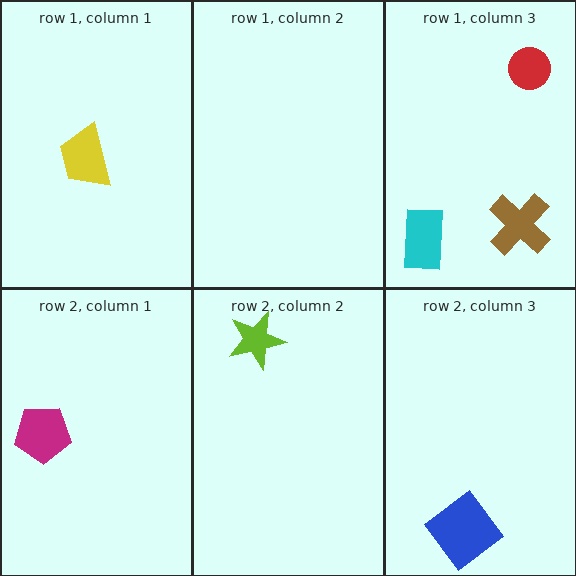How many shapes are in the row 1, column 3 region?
3.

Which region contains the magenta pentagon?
The row 2, column 1 region.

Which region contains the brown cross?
The row 1, column 3 region.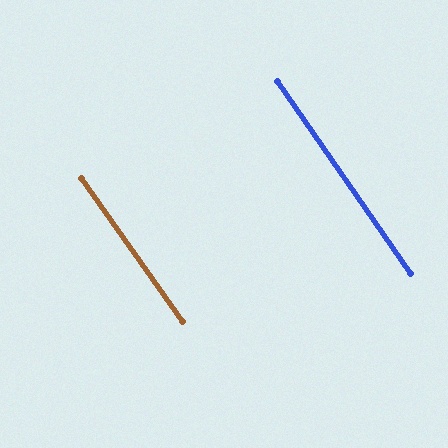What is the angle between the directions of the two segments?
Approximately 0 degrees.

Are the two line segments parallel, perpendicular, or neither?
Parallel — their directions differ by only 0.4°.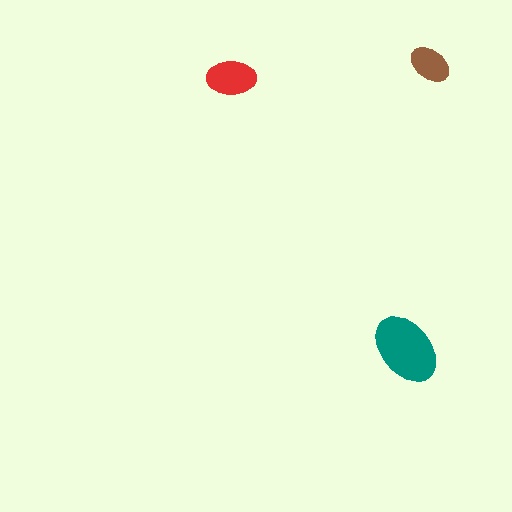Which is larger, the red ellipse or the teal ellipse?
The teal one.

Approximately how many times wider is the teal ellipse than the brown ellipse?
About 1.5 times wider.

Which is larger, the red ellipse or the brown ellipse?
The red one.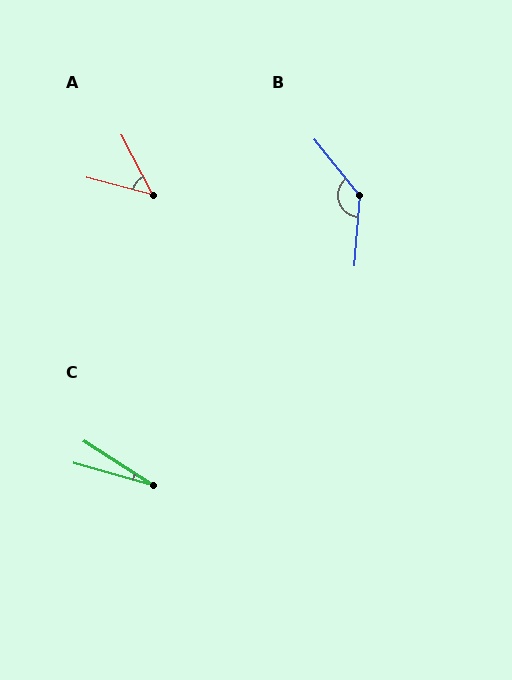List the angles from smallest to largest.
C (17°), A (48°), B (136°).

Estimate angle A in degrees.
Approximately 48 degrees.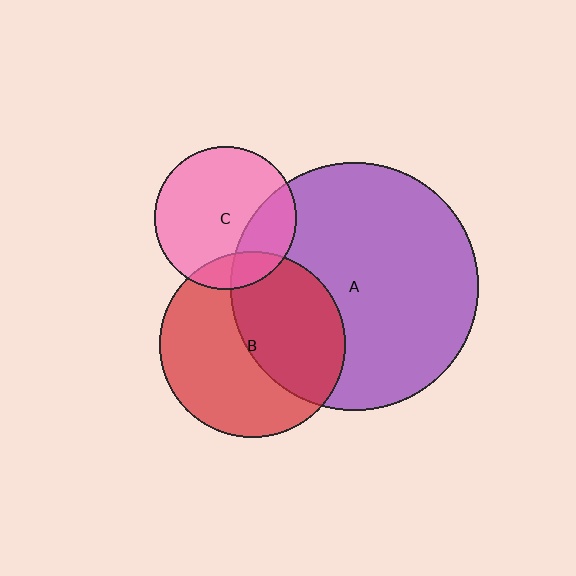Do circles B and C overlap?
Yes.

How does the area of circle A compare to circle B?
Approximately 1.8 times.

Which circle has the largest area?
Circle A (purple).